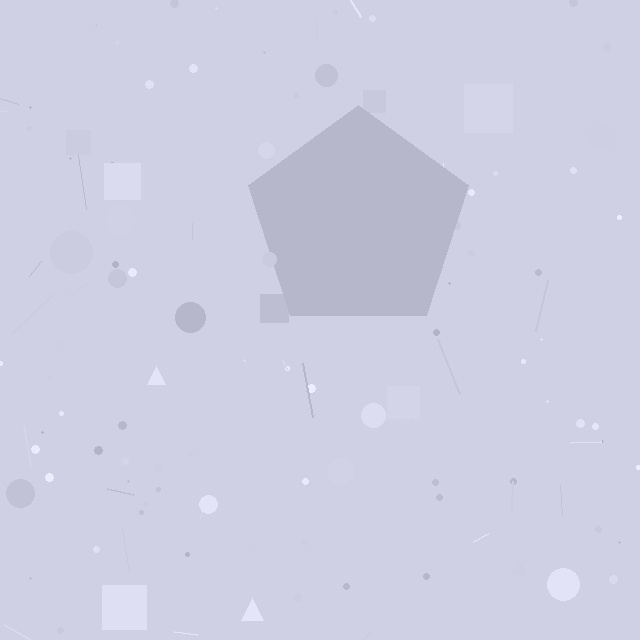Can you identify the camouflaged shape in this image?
The camouflaged shape is a pentagon.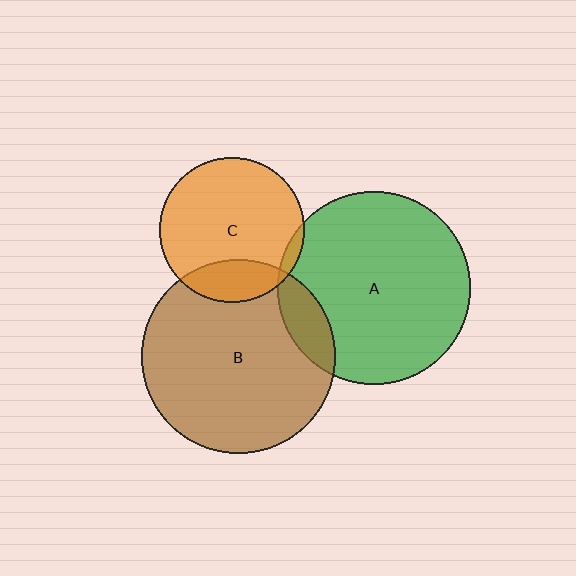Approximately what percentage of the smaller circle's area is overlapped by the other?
Approximately 5%.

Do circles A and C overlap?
Yes.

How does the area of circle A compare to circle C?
Approximately 1.8 times.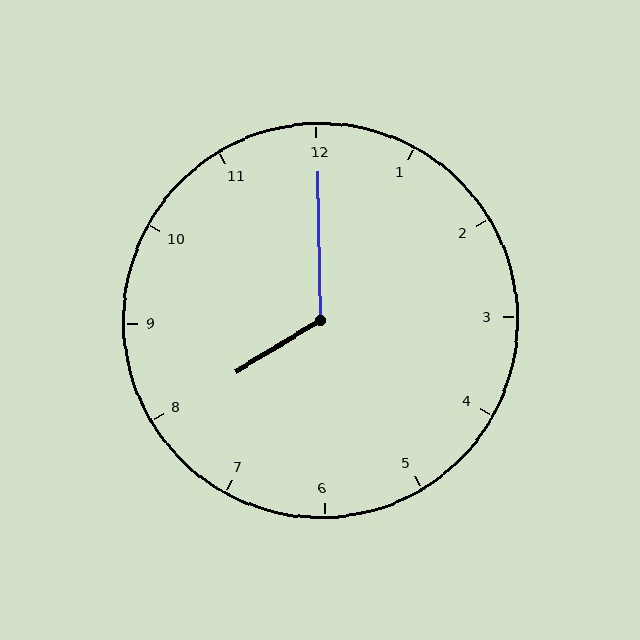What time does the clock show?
8:00.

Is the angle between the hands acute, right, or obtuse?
It is obtuse.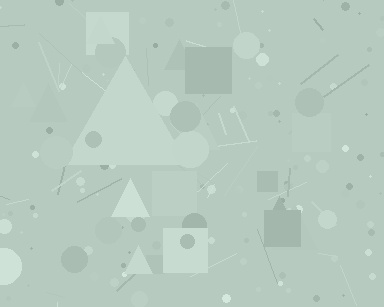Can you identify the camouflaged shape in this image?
The camouflaged shape is a triangle.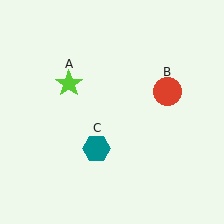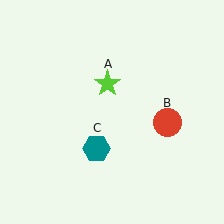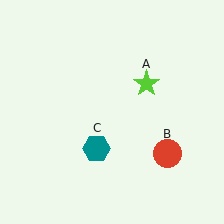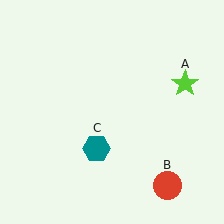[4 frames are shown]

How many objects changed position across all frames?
2 objects changed position: lime star (object A), red circle (object B).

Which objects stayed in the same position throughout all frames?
Teal hexagon (object C) remained stationary.